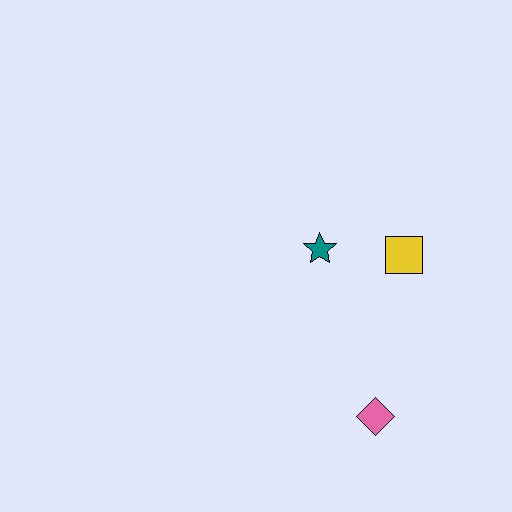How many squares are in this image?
There is 1 square.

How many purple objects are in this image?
There are no purple objects.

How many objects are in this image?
There are 3 objects.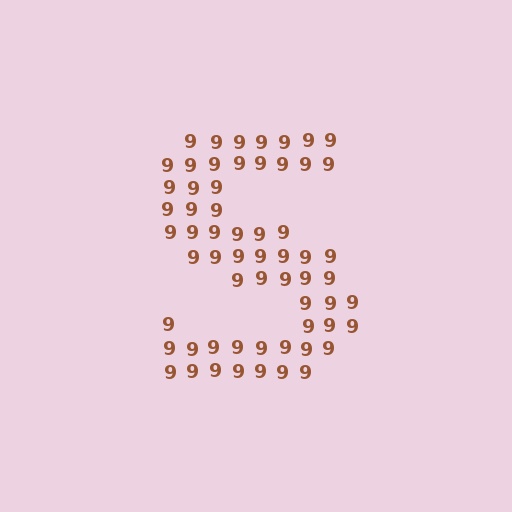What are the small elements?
The small elements are digit 9's.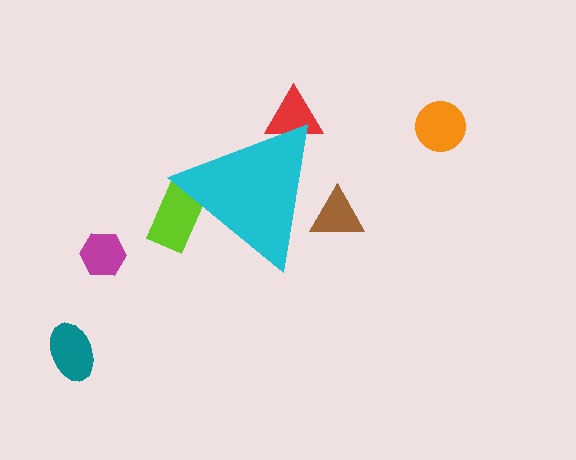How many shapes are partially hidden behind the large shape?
3 shapes are partially hidden.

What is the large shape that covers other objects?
A cyan triangle.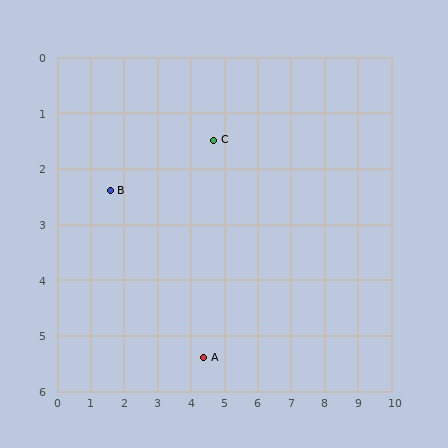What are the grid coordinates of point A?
Point A is at approximately (4.4, 5.4).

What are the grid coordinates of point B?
Point B is at approximately (1.6, 2.4).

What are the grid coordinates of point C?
Point C is at approximately (4.7, 1.5).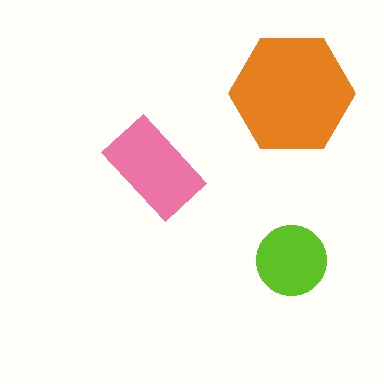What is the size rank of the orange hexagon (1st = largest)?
1st.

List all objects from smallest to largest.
The lime circle, the pink rectangle, the orange hexagon.